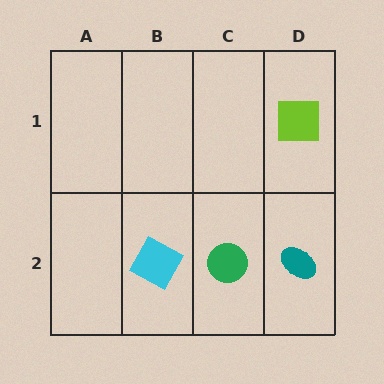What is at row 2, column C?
A green circle.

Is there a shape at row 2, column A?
No, that cell is empty.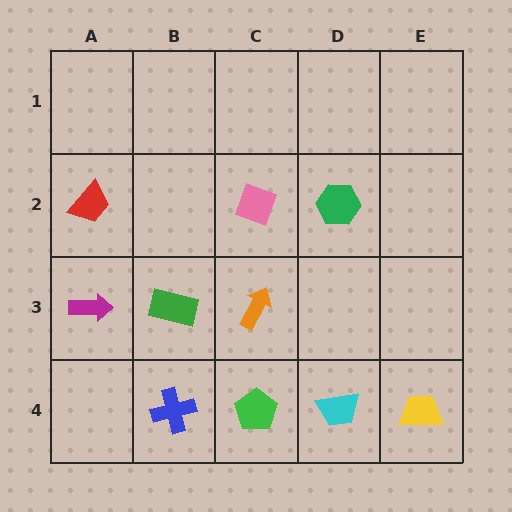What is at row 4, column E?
A yellow trapezoid.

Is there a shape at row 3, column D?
No, that cell is empty.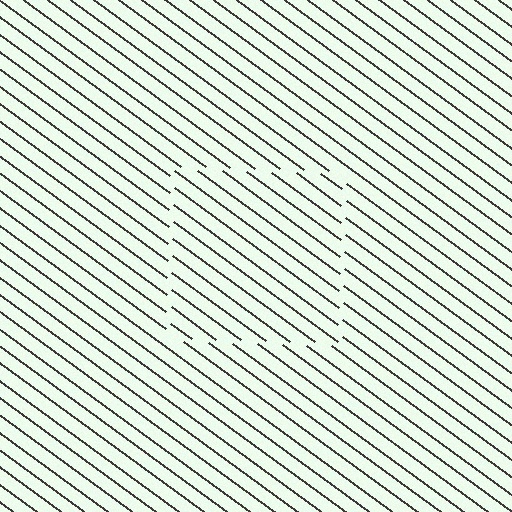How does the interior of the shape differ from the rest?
The interior of the shape contains the same grating, shifted by half a period — the contour is defined by the phase discontinuity where line-ends from the inner and outer gratings abut.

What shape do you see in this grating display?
An illusory square. The interior of the shape contains the same grating, shifted by half a period — the contour is defined by the phase discontinuity where line-ends from the inner and outer gratings abut.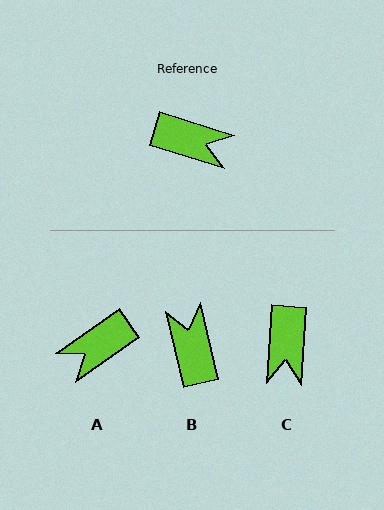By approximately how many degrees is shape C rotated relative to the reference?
Approximately 76 degrees clockwise.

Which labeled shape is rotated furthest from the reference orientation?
A, about 128 degrees away.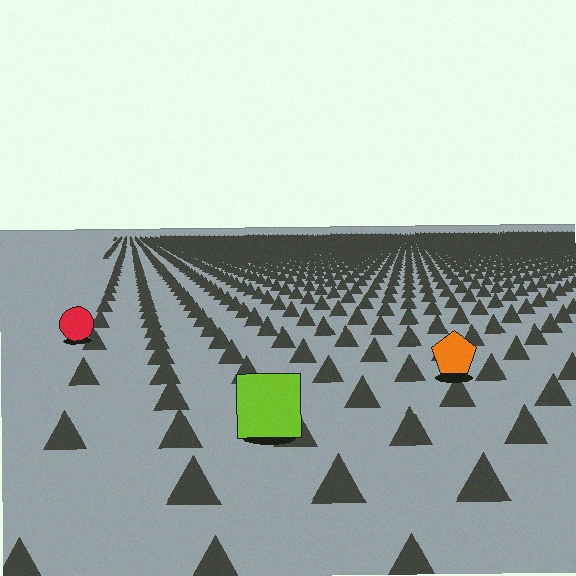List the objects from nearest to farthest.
From nearest to farthest: the lime square, the orange pentagon, the red circle.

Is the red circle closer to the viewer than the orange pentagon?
No. The orange pentagon is closer — you can tell from the texture gradient: the ground texture is coarser near it.